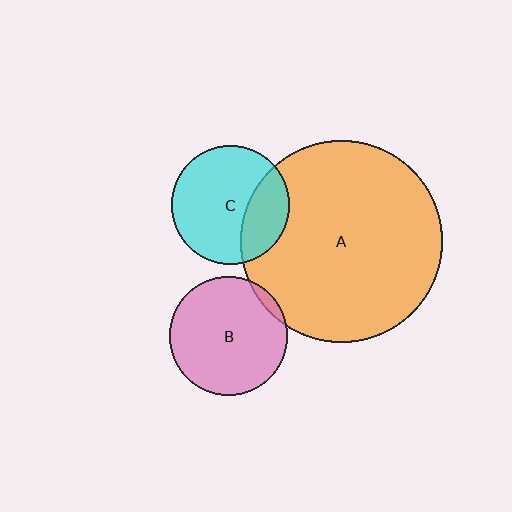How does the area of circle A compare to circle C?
Approximately 2.9 times.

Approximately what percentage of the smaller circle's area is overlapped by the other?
Approximately 5%.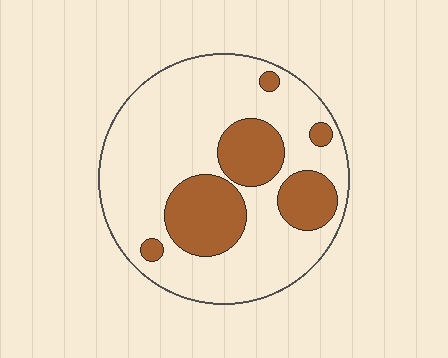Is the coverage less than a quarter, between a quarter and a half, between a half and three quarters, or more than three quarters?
Between a quarter and a half.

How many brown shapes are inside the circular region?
6.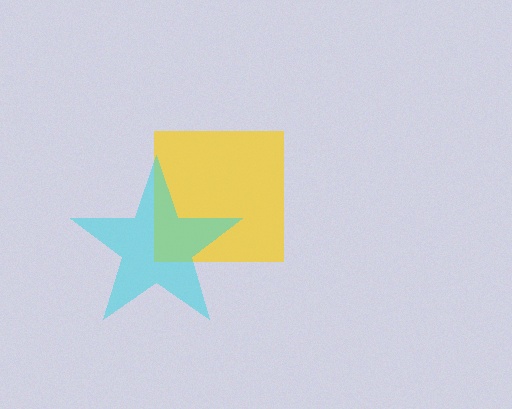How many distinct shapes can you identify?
There are 2 distinct shapes: a yellow square, a cyan star.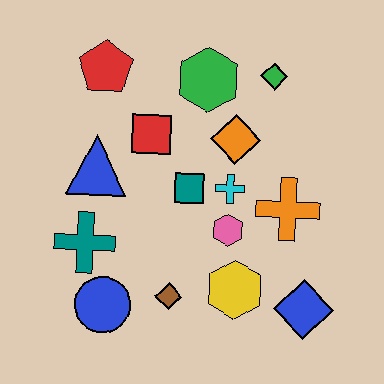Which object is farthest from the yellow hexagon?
The red pentagon is farthest from the yellow hexagon.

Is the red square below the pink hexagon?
No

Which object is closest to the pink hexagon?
The cyan cross is closest to the pink hexagon.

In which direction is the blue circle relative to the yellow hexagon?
The blue circle is to the left of the yellow hexagon.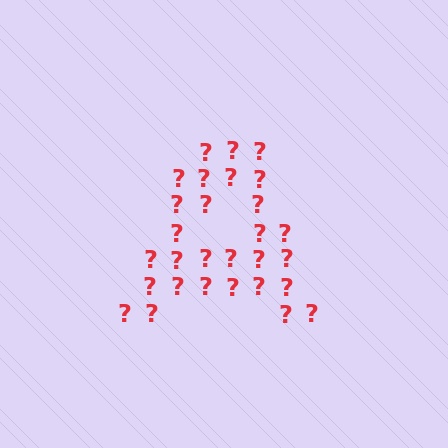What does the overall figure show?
The overall figure shows the letter A.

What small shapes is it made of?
It is made of small question marks.